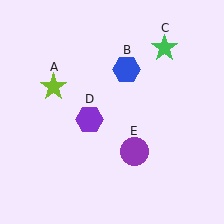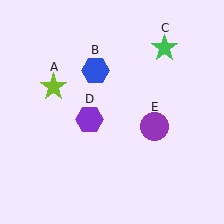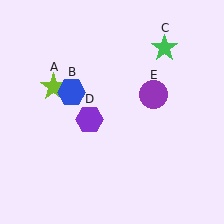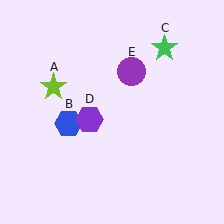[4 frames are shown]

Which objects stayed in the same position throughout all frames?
Lime star (object A) and green star (object C) and purple hexagon (object D) remained stationary.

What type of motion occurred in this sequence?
The blue hexagon (object B), purple circle (object E) rotated counterclockwise around the center of the scene.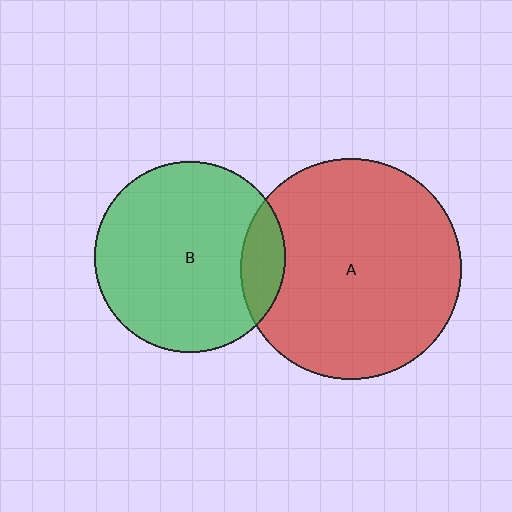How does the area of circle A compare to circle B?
Approximately 1.3 times.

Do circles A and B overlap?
Yes.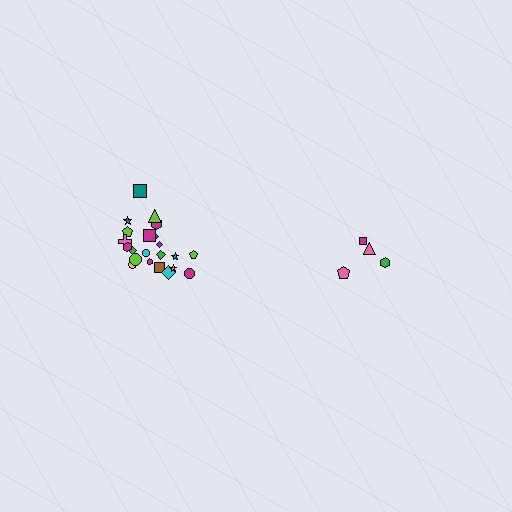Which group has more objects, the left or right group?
The left group.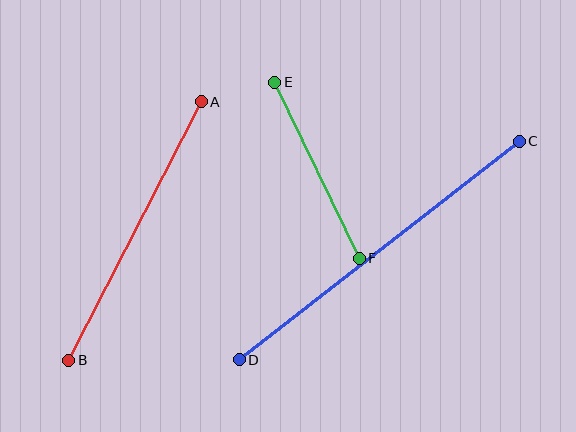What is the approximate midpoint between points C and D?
The midpoint is at approximately (379, 251) pixels.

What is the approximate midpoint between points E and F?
The midpoint is at approximately (317, 170) pixels.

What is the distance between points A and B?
The distance is approximately 291 pixels.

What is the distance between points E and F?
The distance is approximately 195 pixels.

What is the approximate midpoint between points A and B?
The midpoint is at approximately (135, 231) pixels.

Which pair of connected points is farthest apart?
Points C and D are farthest apart.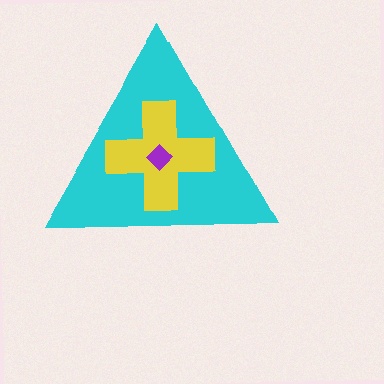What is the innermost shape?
The purple diamond.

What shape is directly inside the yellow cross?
The purple diamond.